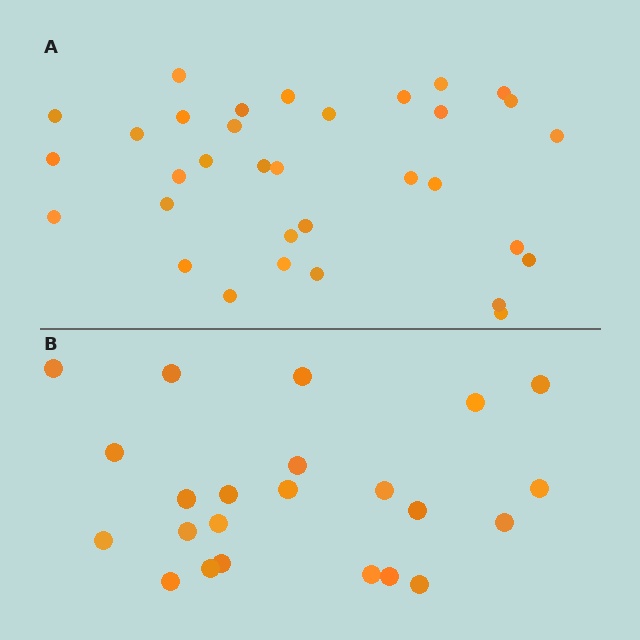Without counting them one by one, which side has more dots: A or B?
Region A (the top region) has more dots.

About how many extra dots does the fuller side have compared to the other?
Region A has roughly 10 or so more dots than region B.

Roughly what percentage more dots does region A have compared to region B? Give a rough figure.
About 45% more.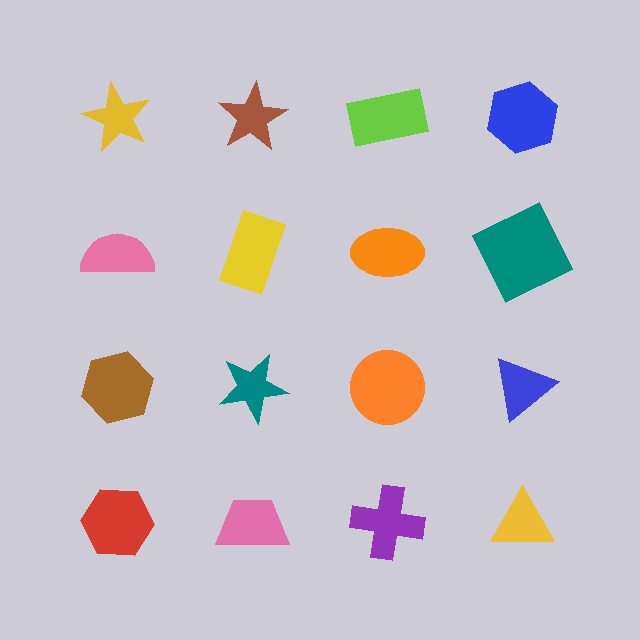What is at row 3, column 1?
A brown hexagon.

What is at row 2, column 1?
A pink semicircle.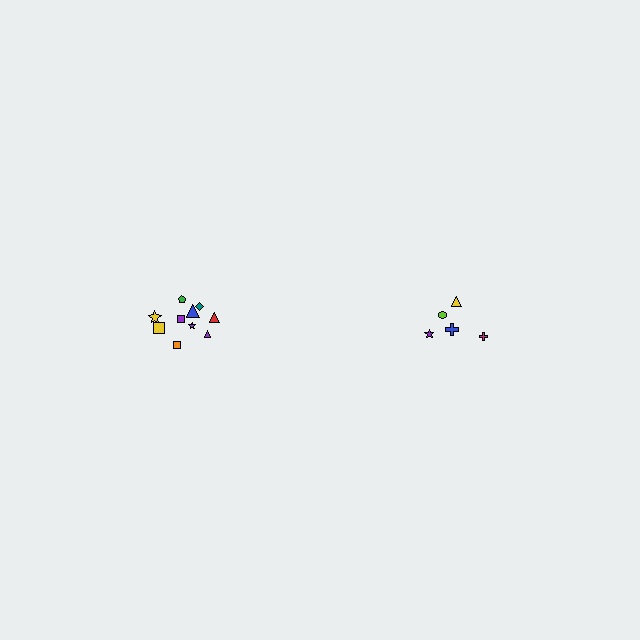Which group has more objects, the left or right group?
The left group.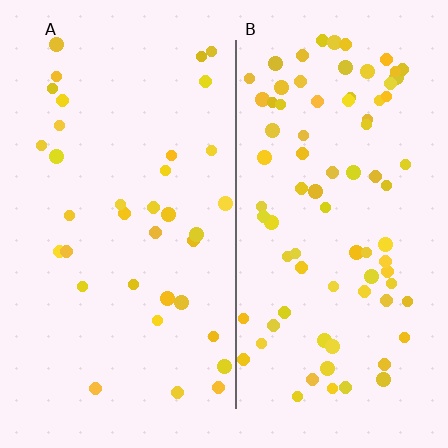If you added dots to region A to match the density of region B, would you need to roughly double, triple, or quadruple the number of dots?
Approximately double.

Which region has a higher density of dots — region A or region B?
B (the right).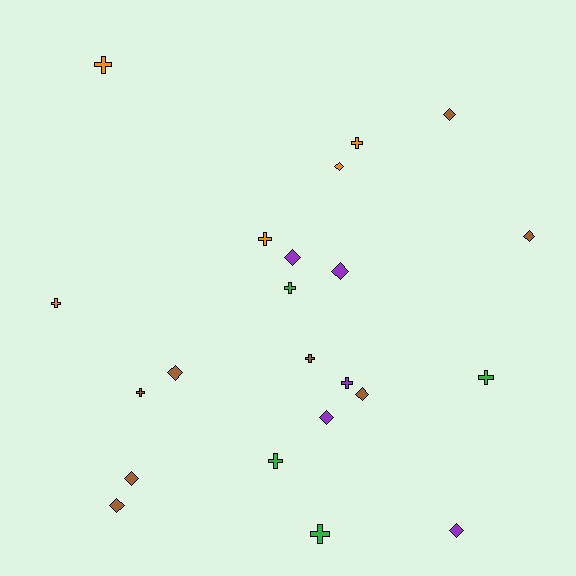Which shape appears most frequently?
Cross, with 11 objects.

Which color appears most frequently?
Brown, with 8 objects.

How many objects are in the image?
There are 22 objects.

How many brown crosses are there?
There are 2 brown crosses.